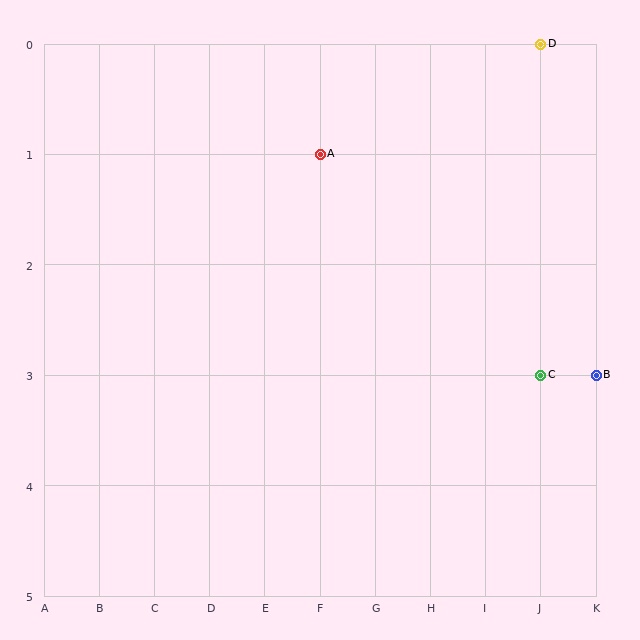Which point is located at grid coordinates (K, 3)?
Point B is at (K, 3).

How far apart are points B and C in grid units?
Points B and C are 1 column apart.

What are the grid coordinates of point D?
Point D is at grid coordinates (J, 0).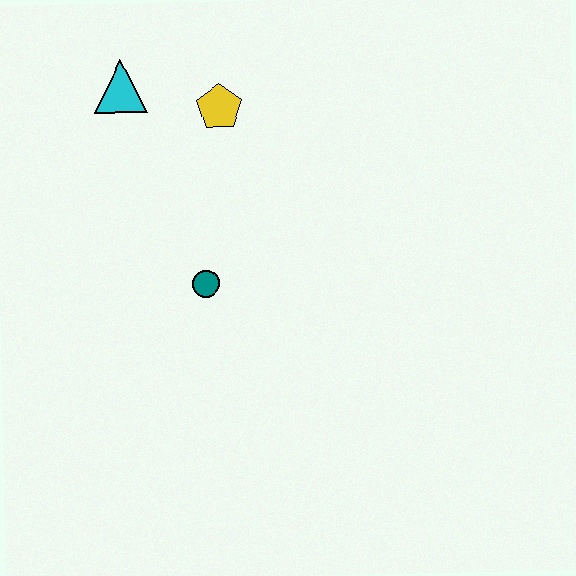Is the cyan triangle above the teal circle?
Yes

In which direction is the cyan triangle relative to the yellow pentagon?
The cyan triangle is to the left of the yellow pentagon.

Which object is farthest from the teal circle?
The cyan triangle is farthest from the teal circle.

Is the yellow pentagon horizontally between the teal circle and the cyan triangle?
No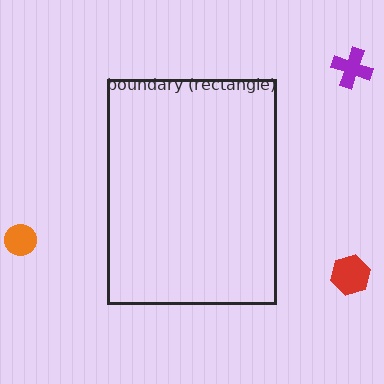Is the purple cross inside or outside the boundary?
Outside.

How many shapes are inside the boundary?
0 inside, 3 outside.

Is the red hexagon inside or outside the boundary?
Outside.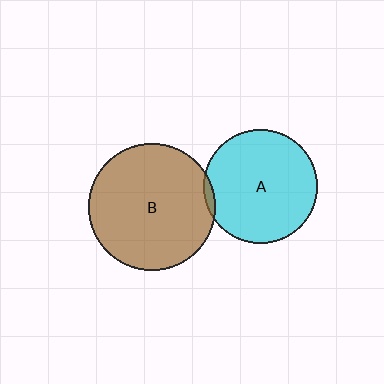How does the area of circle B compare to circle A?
Approximately 1.2 times.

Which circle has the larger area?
Circle B (brown).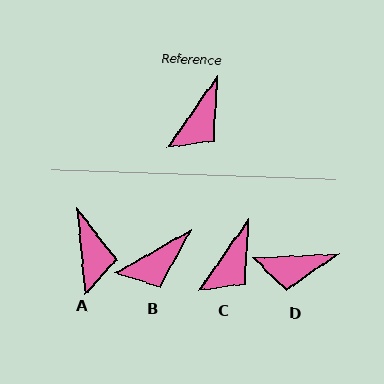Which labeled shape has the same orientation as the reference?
C.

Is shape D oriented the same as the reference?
No, it is off by about 52 degrees.